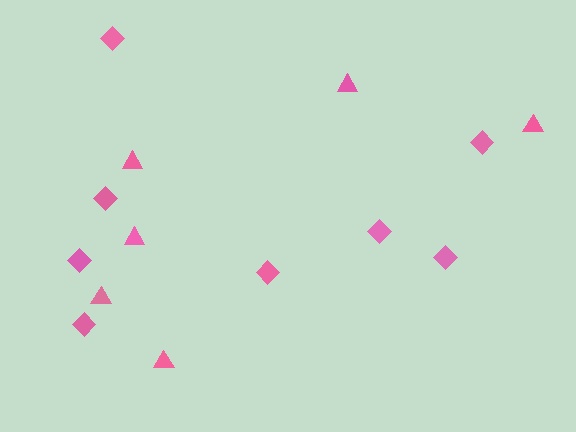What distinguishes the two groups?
There are 2 groups: one group of triangles (6) and one group of diamonds (8).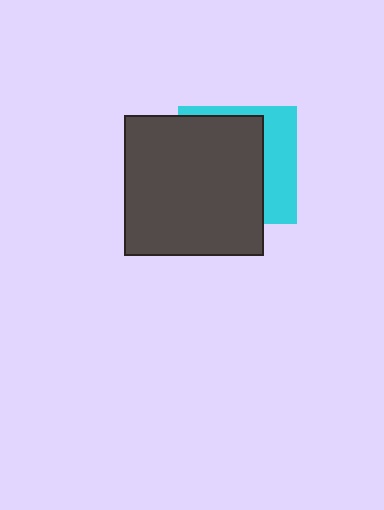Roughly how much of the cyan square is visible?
A small part of it is visible (roughly 34%).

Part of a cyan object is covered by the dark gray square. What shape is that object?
It is a square.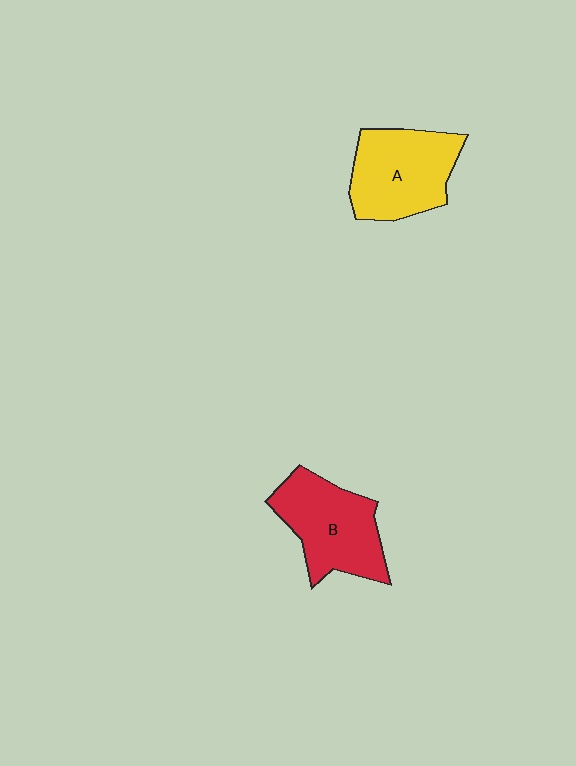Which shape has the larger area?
Shape B (red).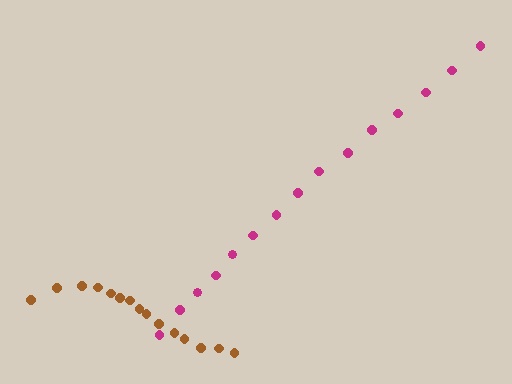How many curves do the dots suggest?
There are 2 distinct paths.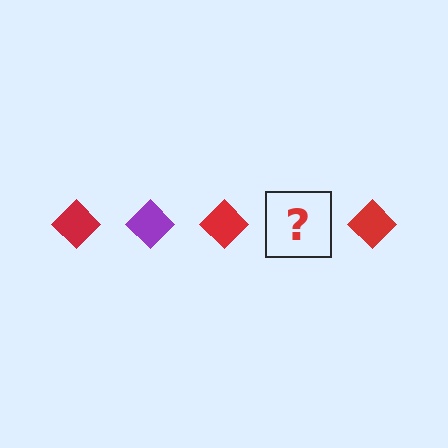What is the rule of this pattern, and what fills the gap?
The rule is that the pattern cycles through red, purple diamonds. The gap should be filled with a purple diamond.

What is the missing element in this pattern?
The missing element is a purple diamond.